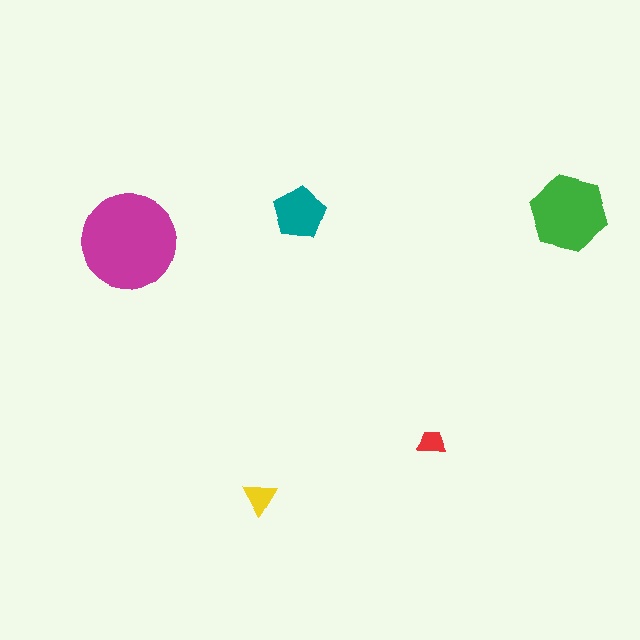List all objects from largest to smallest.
The magenta circle, the green hexagon, the teal pentagon, the yellow triangle, the red trapezoid.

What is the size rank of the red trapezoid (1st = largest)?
5th.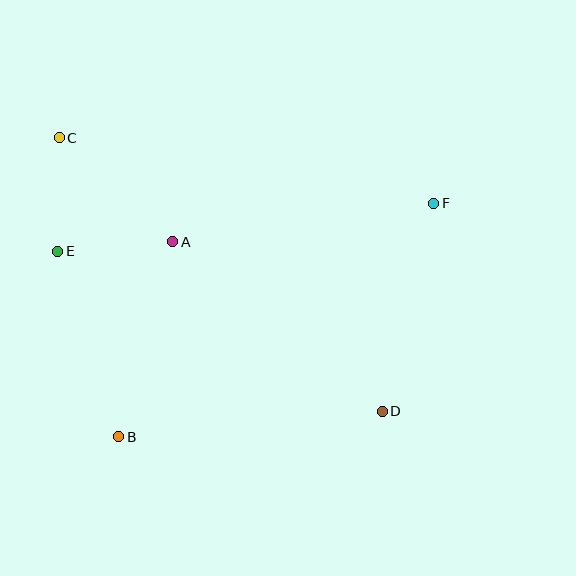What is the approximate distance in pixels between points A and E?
The distance between A and E is approximately 115 pixels.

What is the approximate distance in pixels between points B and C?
The distance between B and C is approximately 305 pixels.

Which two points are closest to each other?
Points C and E are closest to each other.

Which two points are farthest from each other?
Points C and D are farthest from each other.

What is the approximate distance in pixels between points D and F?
The distance between D and F is approximately 215 pixels.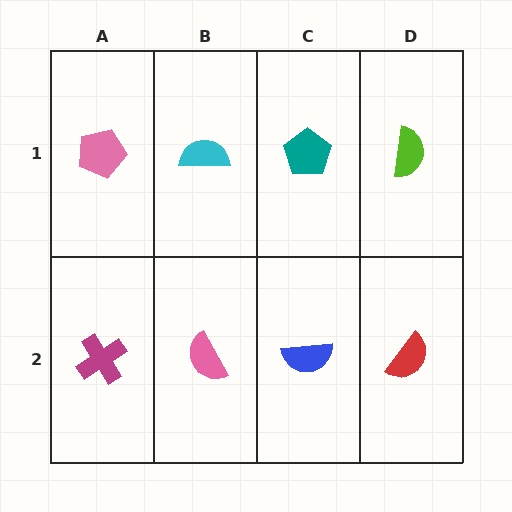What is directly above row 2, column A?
A pink pentagon.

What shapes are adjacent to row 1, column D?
A red semicircle (row 2, column D), a teal pentagon (row 1, column C).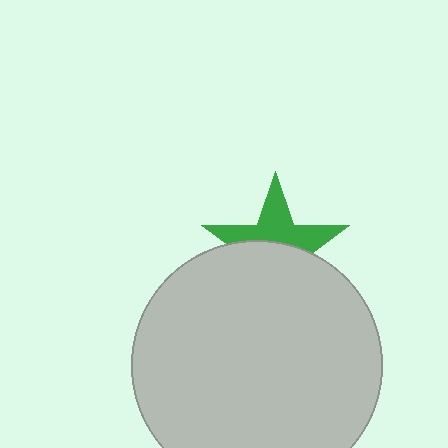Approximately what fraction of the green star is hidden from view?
Roughly 54% of the green star is hidden behind the light gray circle.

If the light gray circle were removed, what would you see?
You would see the complete green star.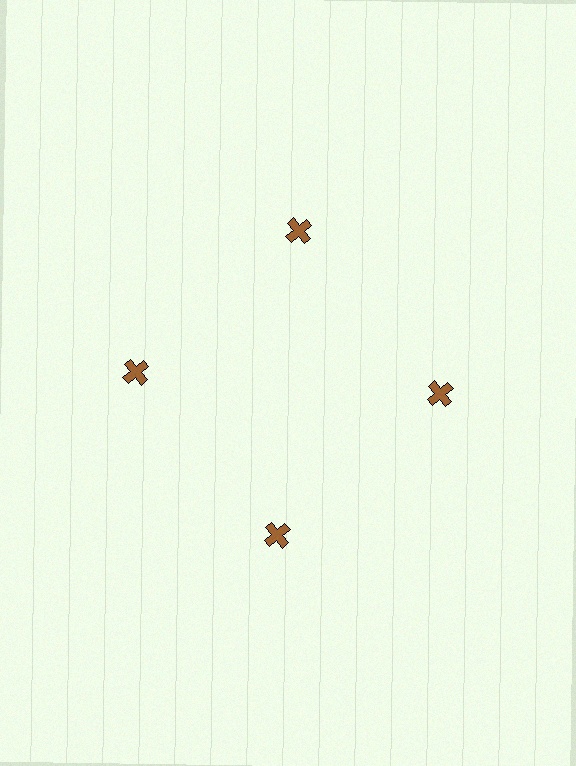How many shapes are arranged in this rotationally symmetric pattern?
There are 4 shapes, arranged in 4 groups of 1.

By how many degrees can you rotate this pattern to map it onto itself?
The pattern maps onto itself every 90 degrees of rotation.